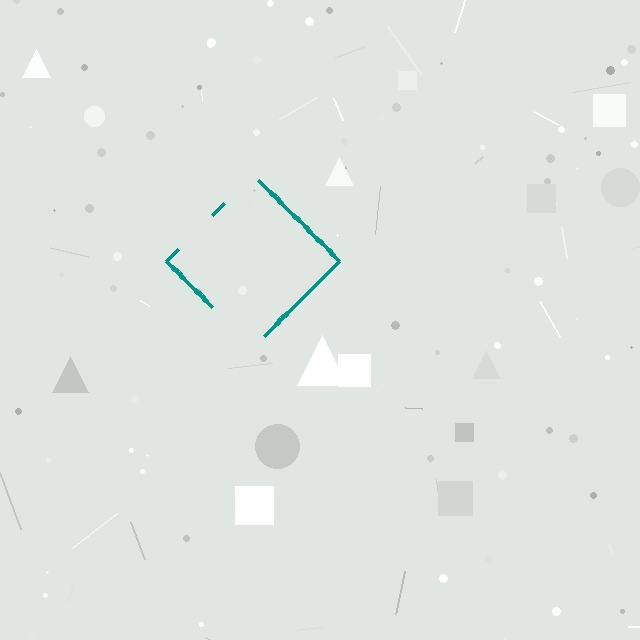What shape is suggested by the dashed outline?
The dashed outline suggests a diamond.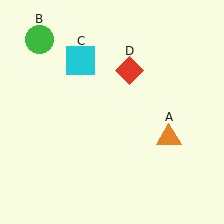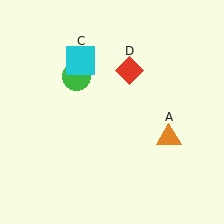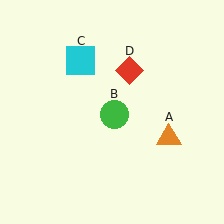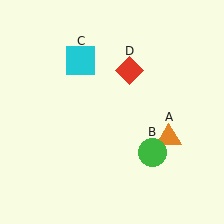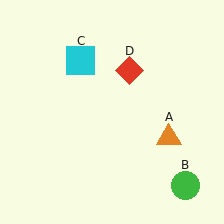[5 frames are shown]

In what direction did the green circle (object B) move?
The green circle (object B) moved down and to the right.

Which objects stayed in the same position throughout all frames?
Orange triangle (object A) and cyan square (object C) and red diamond (object D) remained stationary.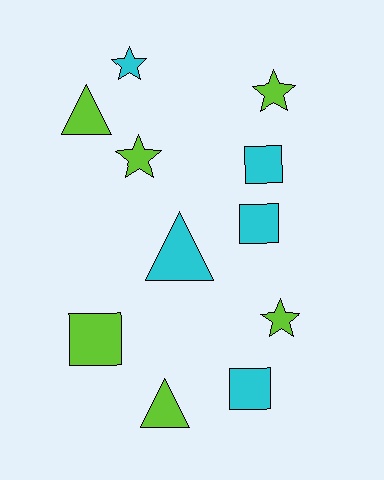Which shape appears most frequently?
Square, with 4 objects.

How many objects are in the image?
There are 11 objects.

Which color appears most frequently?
Lime, with 6 objects.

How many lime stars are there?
There are 3 lime stars.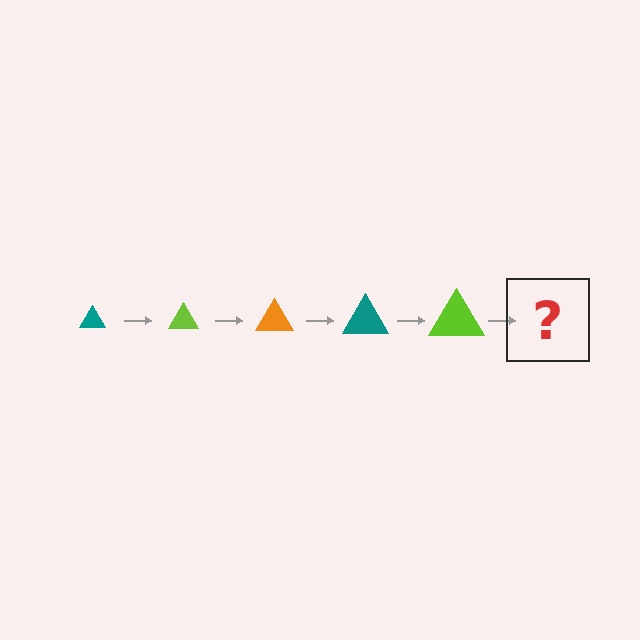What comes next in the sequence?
The next element should be an orange triangle, larger than the previous one.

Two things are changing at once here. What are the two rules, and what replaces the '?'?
The two rules are that the triangle grows larger each step and the color cycles through teal, lime, and orange. The '?' should be an orange triangle, larger than the previous one.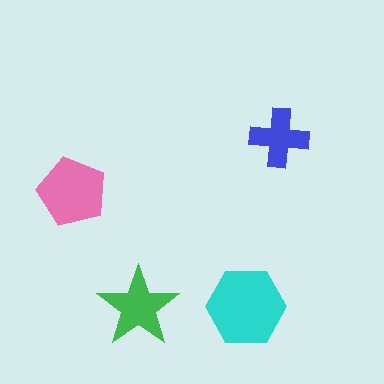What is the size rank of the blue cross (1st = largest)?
4th.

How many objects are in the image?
There are 4 objects in the image.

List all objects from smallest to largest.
The blue cross, the green star, the pink pentagon, the cyan hexagon.